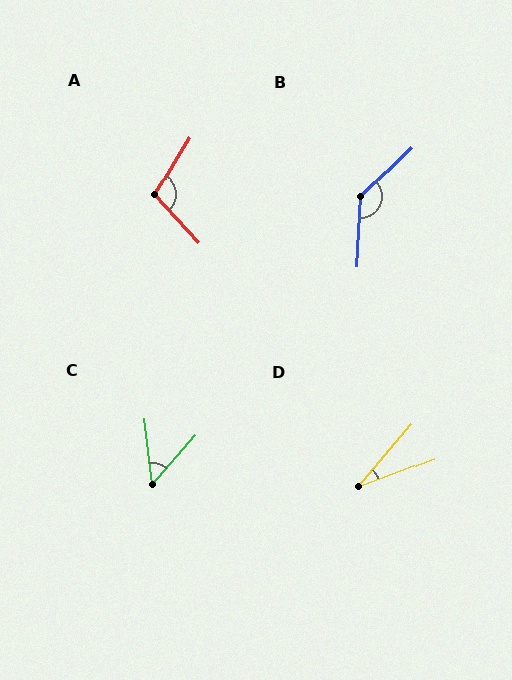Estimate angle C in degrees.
Approximately 48 degrees.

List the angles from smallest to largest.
D (29°), C (48°), A (106°), B (137°).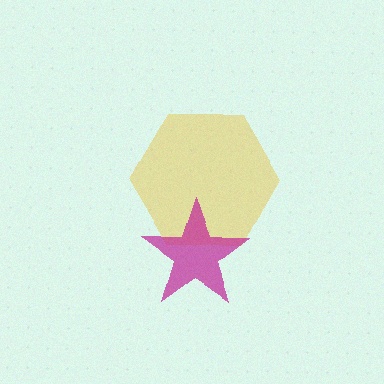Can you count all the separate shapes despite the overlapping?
Yes, there are 2 separate shapes.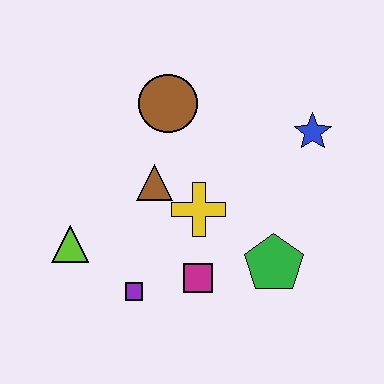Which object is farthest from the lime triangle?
The blue star is farthest from the lime triangle.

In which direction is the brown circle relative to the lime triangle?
The brown circle is above the lime triangle.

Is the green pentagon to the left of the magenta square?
No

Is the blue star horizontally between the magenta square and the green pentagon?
No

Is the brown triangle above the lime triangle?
Yes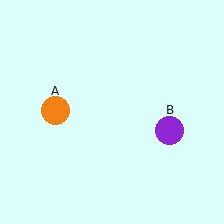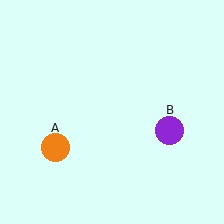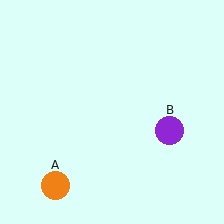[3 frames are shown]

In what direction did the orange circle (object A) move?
The orange circle (object A) moved down.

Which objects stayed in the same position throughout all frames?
Purple circle (object B) remained stationary.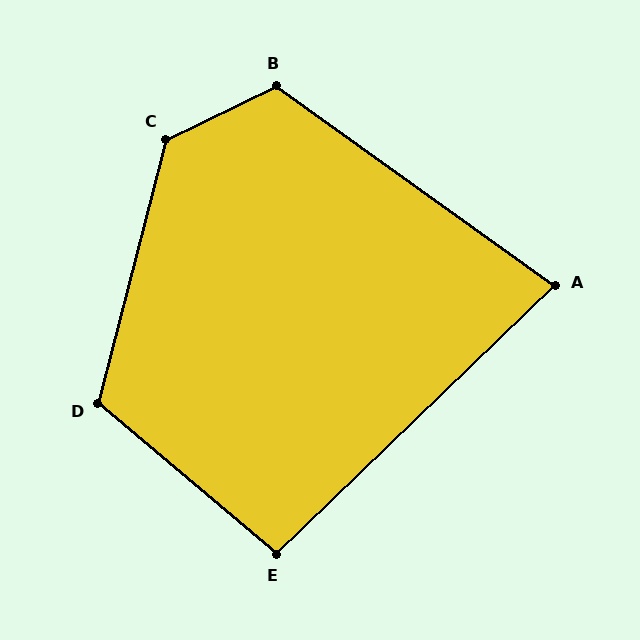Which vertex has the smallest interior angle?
A, at approximately 79 degrees.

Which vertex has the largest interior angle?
C, at approximately 130 degrees.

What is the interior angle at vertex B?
Approximately 119 degrees (obtuse).